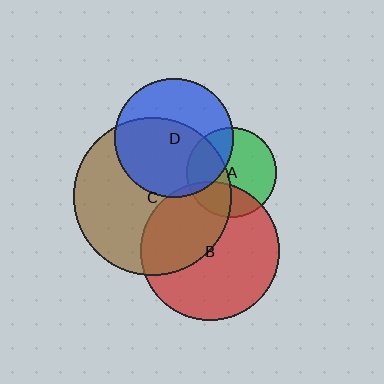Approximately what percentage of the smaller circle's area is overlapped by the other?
Approximately 30%.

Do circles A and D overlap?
Yes.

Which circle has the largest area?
Circle C (brown).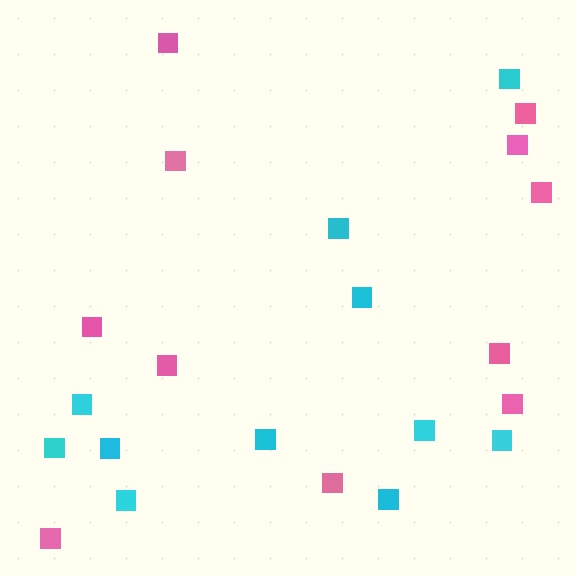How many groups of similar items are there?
There are 2 groups: one group of pink squares (11) and one group of cyan squares (11).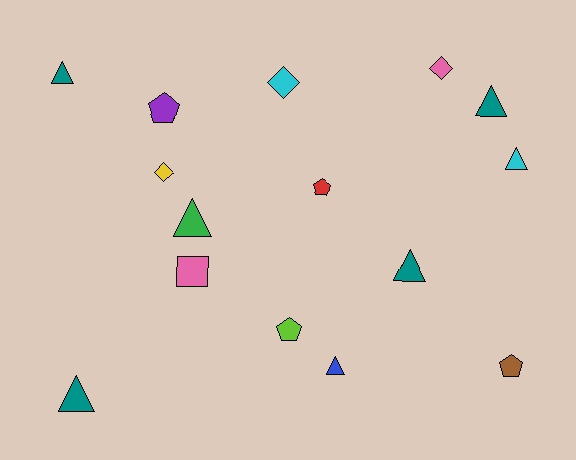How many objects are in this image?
There are 15 objects.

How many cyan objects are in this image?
There are 2 cyan objects.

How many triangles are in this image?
There are 7 triangles.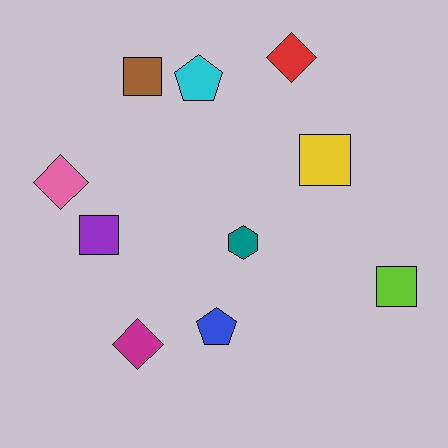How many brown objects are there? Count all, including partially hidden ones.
There is 1 brown object.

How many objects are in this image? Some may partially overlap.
There are 10 objects.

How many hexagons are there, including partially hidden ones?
There is 1 hexagon.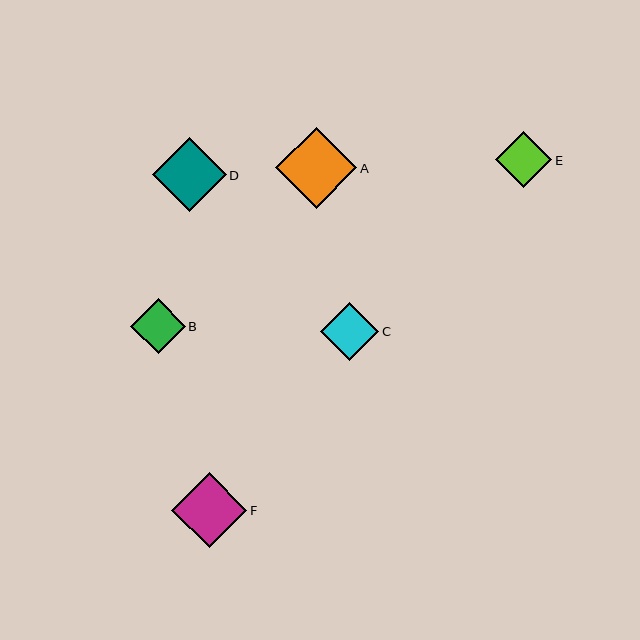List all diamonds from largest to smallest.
From largest to smallest: A, F, D, C, E, B.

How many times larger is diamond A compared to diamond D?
Diamond A is approximately 1.1 times the size of diamond D.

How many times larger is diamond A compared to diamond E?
Diamond A is approximately 1.5 times the size of diamond E.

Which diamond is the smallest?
Diamond B is the smallest with a size of approximately 55 pixels.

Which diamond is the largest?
Diamond A is the largest with a size of approximately 81 pixels.